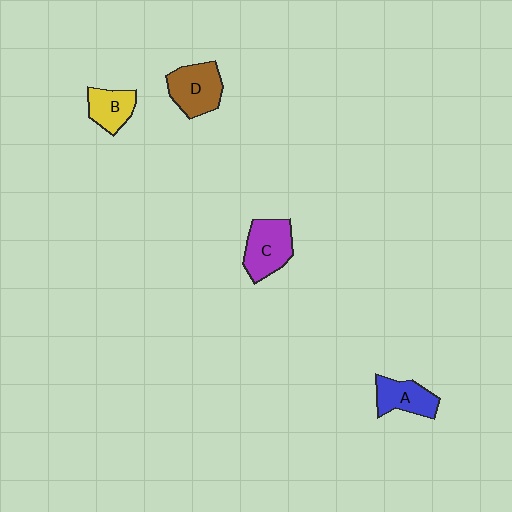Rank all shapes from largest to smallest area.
From largest to smallest: C (purple), D (brown), A (blue), B (yellow).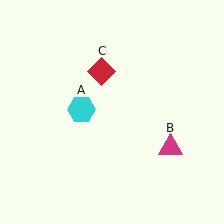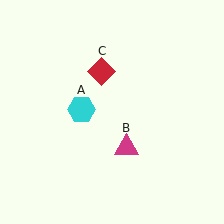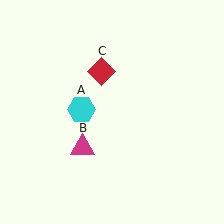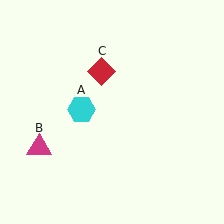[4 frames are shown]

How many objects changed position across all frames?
1 object changed position: magenta triangle (object B).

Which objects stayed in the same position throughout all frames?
Cyan hexagon (object A) and red diamond (object C) remained stationary.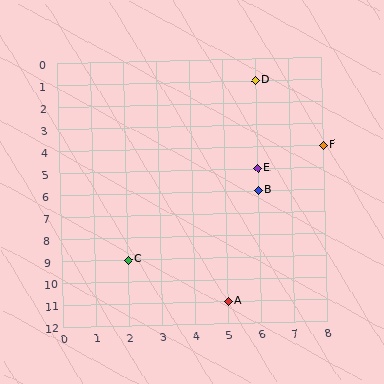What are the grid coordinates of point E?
Point E is at grid coordinates (6, 5).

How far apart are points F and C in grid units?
Points F and C are 6 columns and 5 rows apart (about 7.8 grid units diagonally).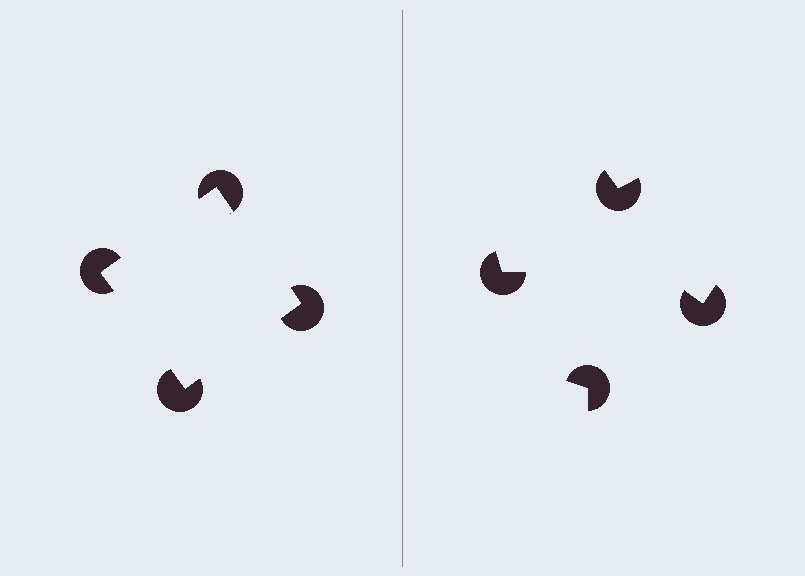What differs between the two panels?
The pac-man discs are positioned identically on both sides; only the wedge orientations differ. On the left they align to a square; on the right they are misaligned.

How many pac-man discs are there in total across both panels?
8 — 4 on each side.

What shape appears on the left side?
An illusory square.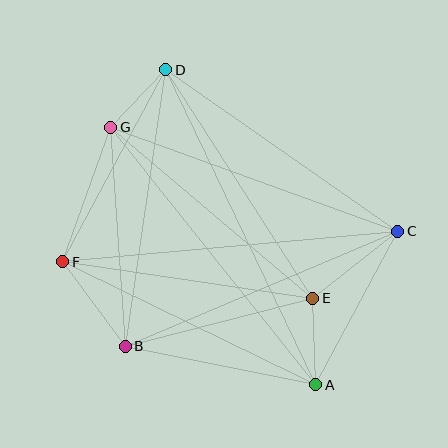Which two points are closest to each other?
Points D and G are closest to each other.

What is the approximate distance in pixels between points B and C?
The distance between B and C is approximately 296 pixels.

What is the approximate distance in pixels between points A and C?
The distance between A and C is approximately 174 pixels.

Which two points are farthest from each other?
Points A and D are farthest from each other.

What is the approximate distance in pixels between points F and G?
The distance between F and G is approximately 143 pixels.